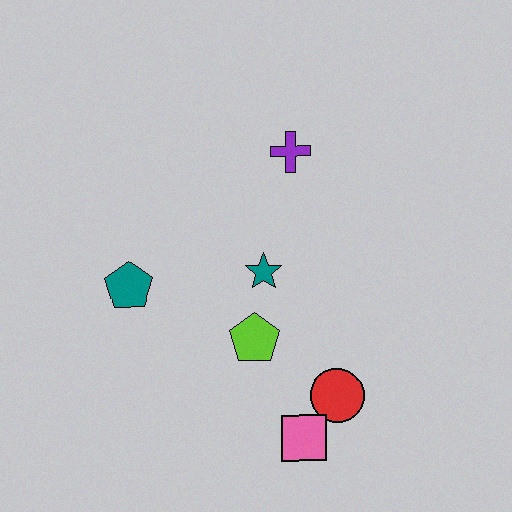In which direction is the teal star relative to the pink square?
The teal star is above the pink square.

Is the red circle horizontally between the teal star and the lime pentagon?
No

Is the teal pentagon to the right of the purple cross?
No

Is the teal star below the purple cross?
Yes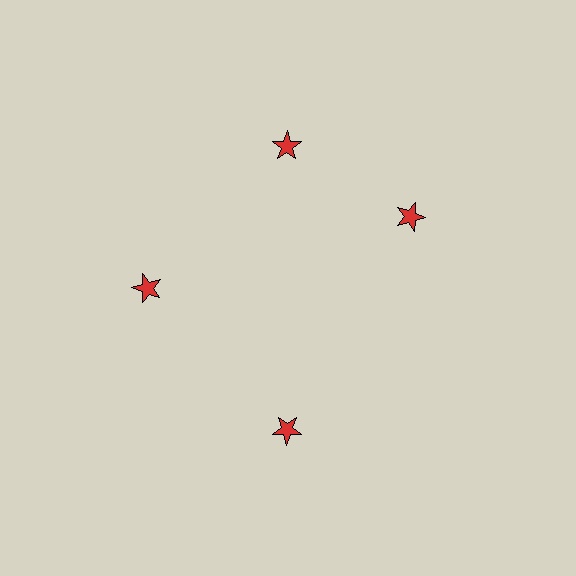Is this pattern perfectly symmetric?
No. The 4 red stars are arranged in a ring, but one element near the 3 o'clock position is rotated out of alignment along the ring, breaking the 4-fold rotational symmetry.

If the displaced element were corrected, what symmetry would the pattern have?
It would have 4-fold rotational symmetry — the pattern would map onto itself every 90 degrees.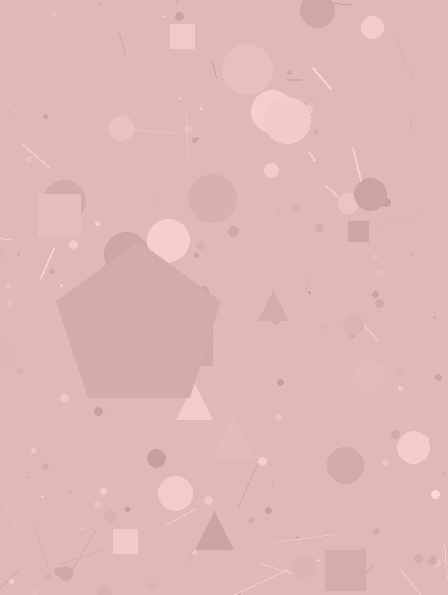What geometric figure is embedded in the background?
A pentagon is embedded in the background.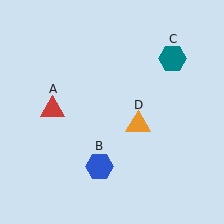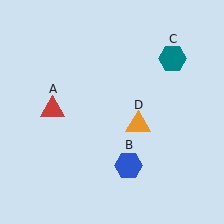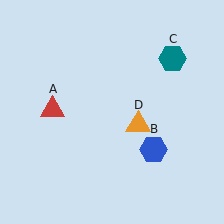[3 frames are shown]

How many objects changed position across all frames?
1 object changed position: blue hexagon (object B).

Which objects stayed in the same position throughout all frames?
Red triangle (object A) and teal hexagon (object C) and orange triangle (object D) remained stationary.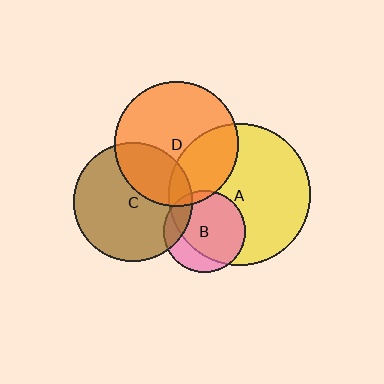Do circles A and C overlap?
Yes.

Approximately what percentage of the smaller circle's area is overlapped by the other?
Approximately 10%.